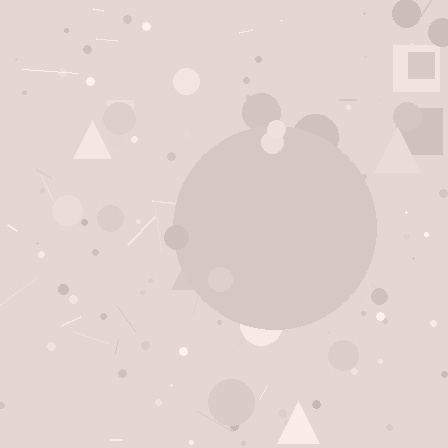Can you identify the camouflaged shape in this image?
The camouflaged shape is a circle.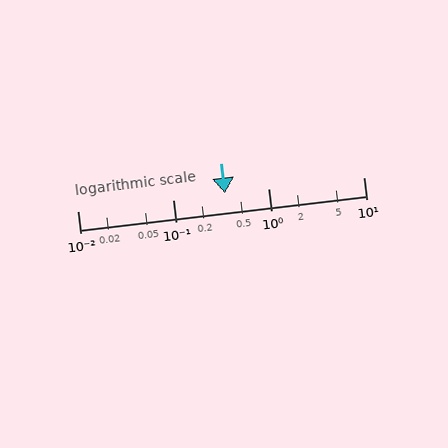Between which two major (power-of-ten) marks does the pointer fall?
The pointer is between 0.1 and 1.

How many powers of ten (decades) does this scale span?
The scale spans 3 decades, from 0.01 to 10.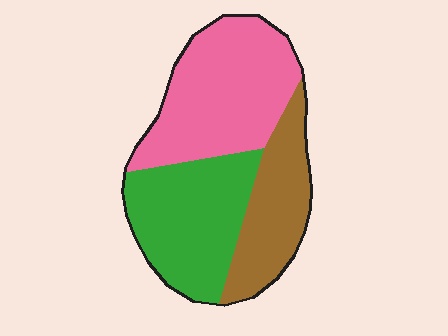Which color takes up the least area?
Brown, at roughly 25%.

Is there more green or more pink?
Pink.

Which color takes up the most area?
Pink, at roughly 40%.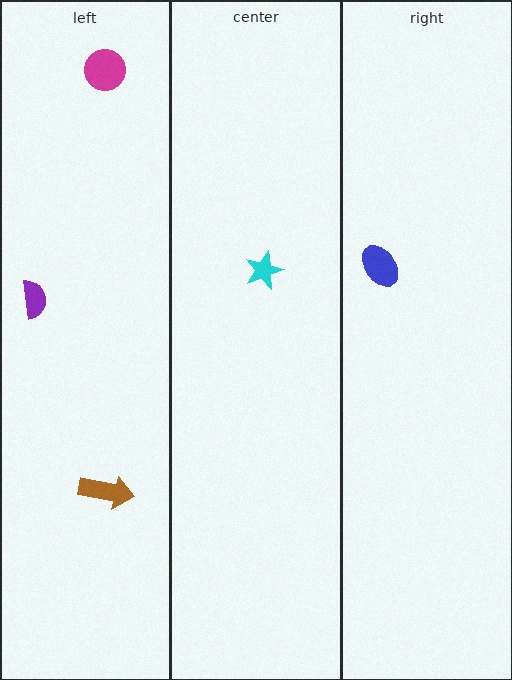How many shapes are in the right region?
1.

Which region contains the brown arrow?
The left region.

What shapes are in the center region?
The cyan star.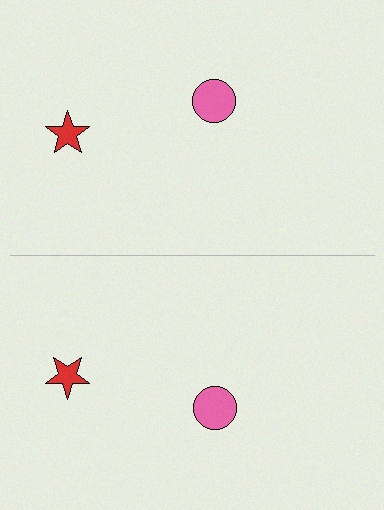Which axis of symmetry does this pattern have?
The pattern has a horizontal axis of symmetry running through the center of the image.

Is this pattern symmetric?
Yes, this pattern has bilateral (reflection) symmetry.